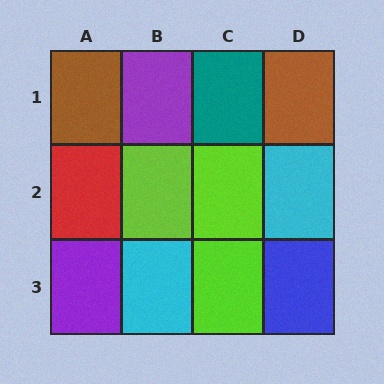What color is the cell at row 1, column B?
Purple.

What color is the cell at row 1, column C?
Teal.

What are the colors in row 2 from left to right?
Red, lime, lime, cyan.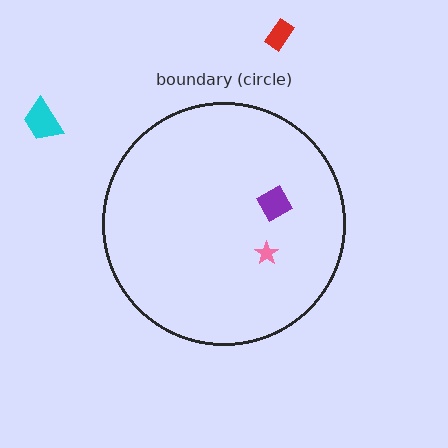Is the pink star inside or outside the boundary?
Inside.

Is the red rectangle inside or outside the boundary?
Outside.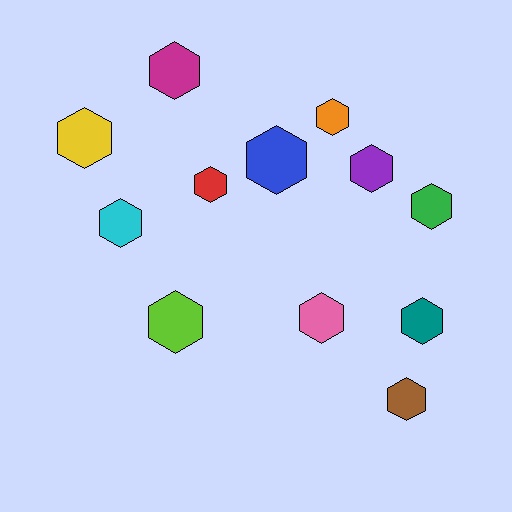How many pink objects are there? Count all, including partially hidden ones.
There is 1 pink object.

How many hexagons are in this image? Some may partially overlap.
There are 12 hexagons.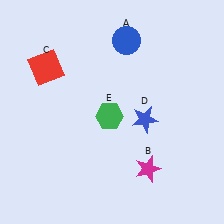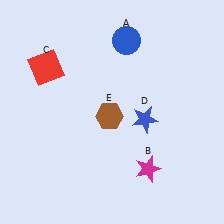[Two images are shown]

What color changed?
The hexagon (E) changed from green in Image 1 to brown in Image 2.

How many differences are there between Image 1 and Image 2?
There is 1 difference between the two images.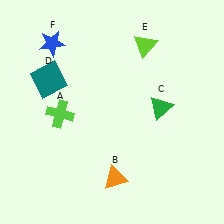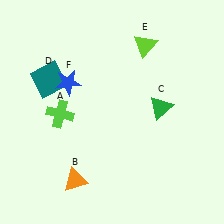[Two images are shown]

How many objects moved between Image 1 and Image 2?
2 objects moved between the two images.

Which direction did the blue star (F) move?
The blue star (F) moved down.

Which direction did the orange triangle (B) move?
The orange triangle (B) moved left.